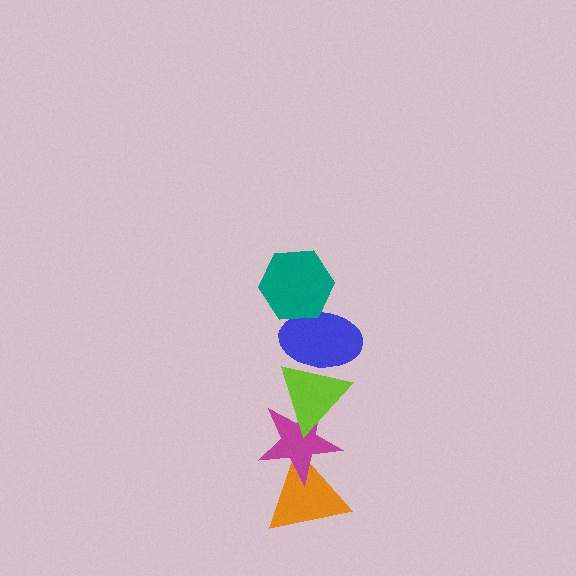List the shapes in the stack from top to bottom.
From top to bottom: the teal hexagon, the blue ellipse, the lime triangle, the magenta star, the orange triangle.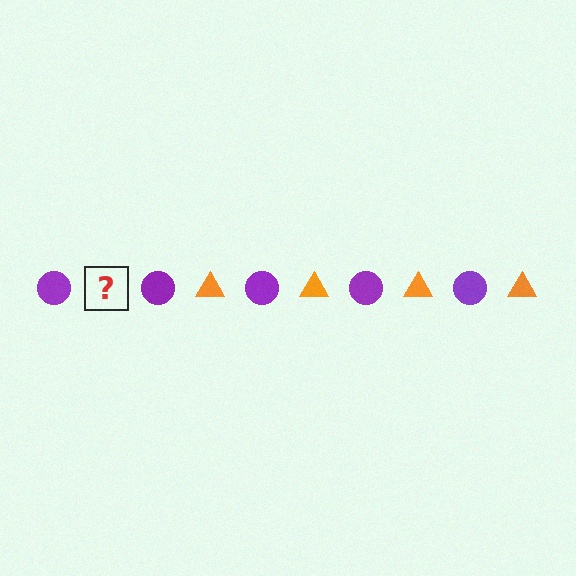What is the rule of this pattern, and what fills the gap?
The rule is that the pattern alternates between purple circle and orange triangle. The gap should be filled with an orange triangle.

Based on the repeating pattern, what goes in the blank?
The blank should be an orange triangle.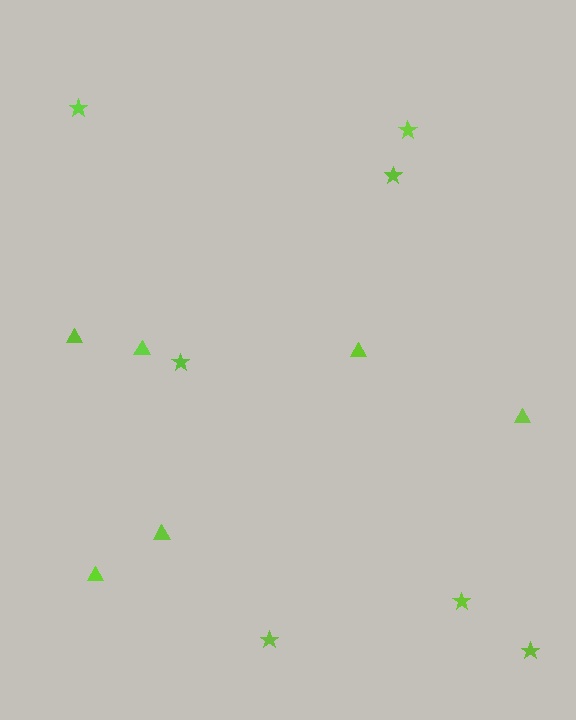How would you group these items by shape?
There are 2 groups: one group of stars (7) and one group of triangles (6).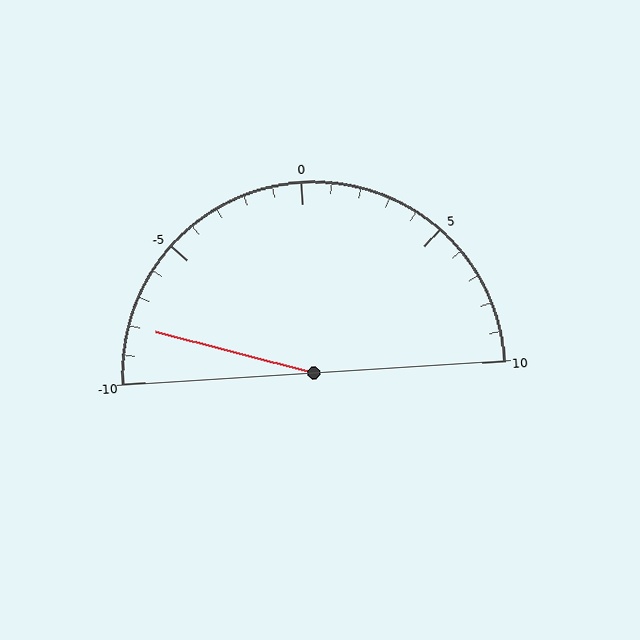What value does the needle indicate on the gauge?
The needle indicates approximately -8.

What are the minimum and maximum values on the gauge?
The gauge ranges from -10 to 10.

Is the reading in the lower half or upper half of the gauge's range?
The reading is in the lower half of the range (-10 to 10).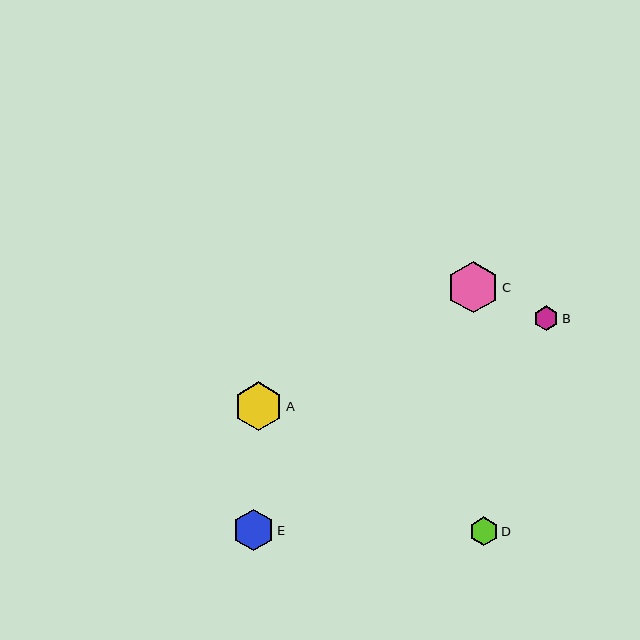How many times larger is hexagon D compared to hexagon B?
Hexagon D is approximately 1.2 times the size of hexagon B.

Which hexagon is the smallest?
Hexagon B is the smallest with a size of approximately 25 pixels.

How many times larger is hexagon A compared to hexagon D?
Hexagon A is approximately 1.7 times the size of hexagon D.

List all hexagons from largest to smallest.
From largest to smallest: C, A, E, D, B.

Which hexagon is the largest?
Hexagon C is the largest with a size of approximately 51 pixels.